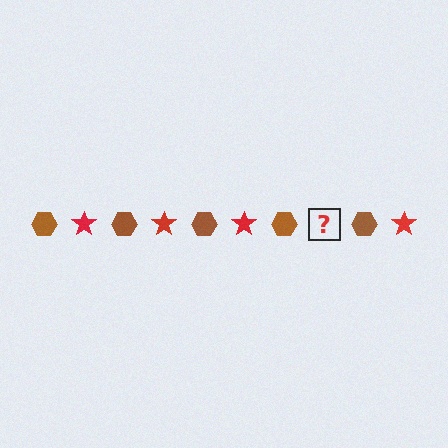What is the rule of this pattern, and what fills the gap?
The rule is that the pattern alternates between brown hexagon and red star. The gap should be filled with a red star.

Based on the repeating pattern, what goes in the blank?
The blank should be a red star.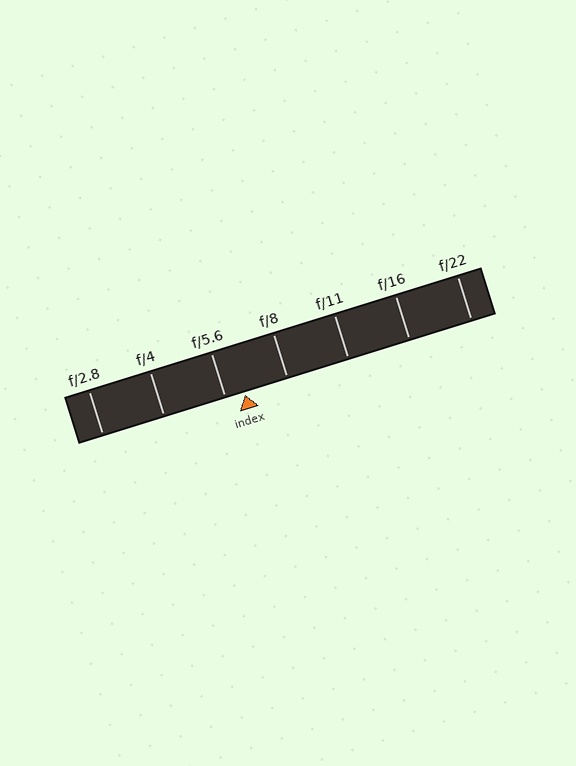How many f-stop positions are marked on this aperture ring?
There are 7 f-stop positions marked.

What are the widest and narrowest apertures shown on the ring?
The widest aperture shown is f/2.8 and the narrowest is f/22.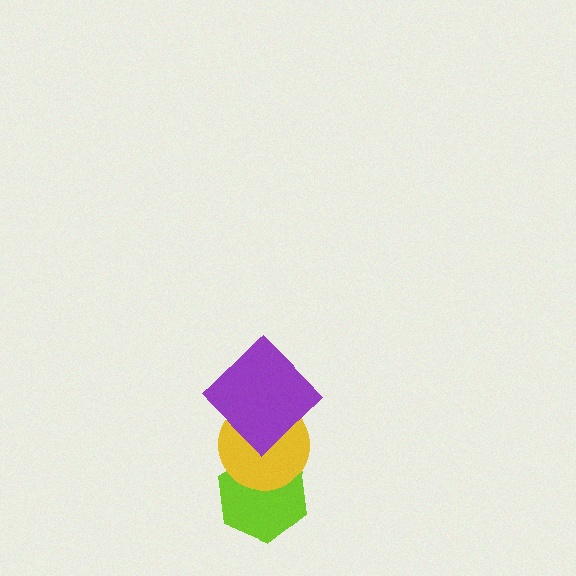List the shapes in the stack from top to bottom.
From top to bottom: the purple diamond, the yellow circle, the lime hexagon.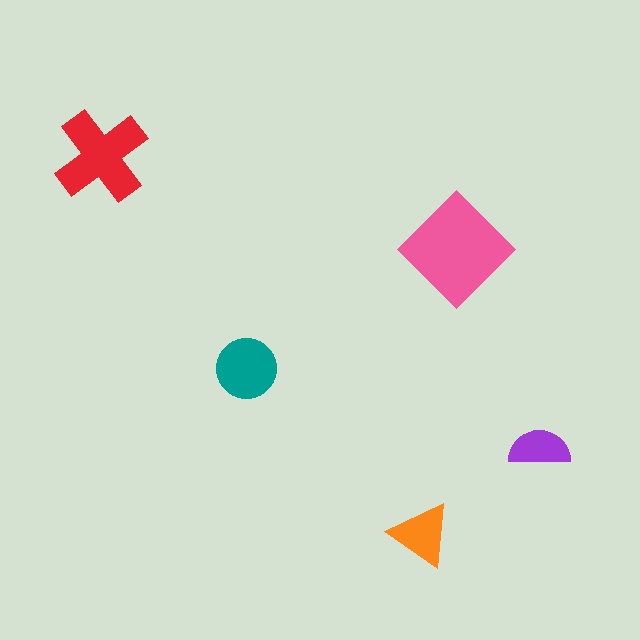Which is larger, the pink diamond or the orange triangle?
The pink diamond.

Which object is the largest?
The pink diamond.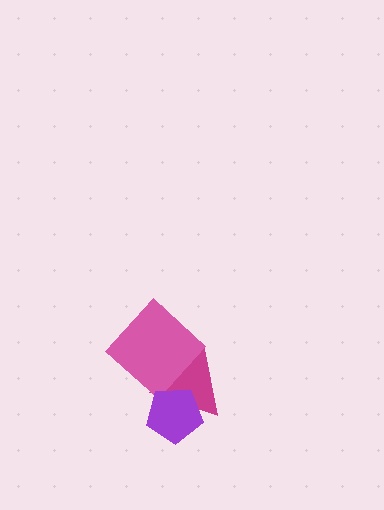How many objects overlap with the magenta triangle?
2 objects overlap with the magenta triangle.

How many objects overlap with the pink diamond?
2 objects overlap with the pink diamond.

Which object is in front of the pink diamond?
The purple pentagon is in front of the pink diamond.